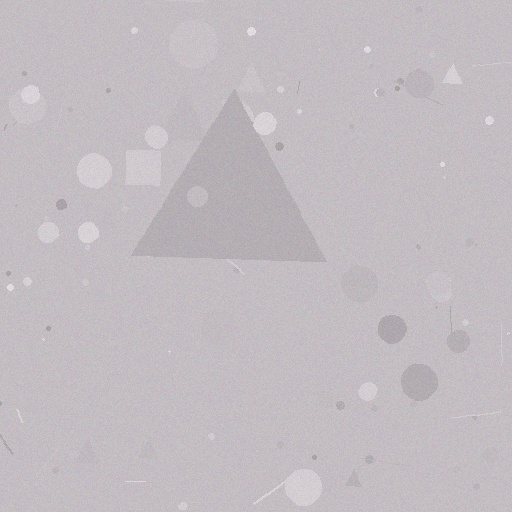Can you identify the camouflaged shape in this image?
The camouflaged shape is a triangle.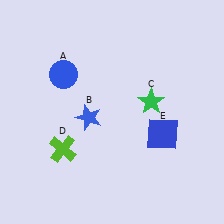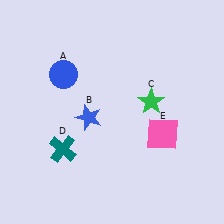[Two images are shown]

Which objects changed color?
D changed from lime to teal. E changed from blue to pink.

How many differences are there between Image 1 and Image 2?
There are 2 differences between the two images.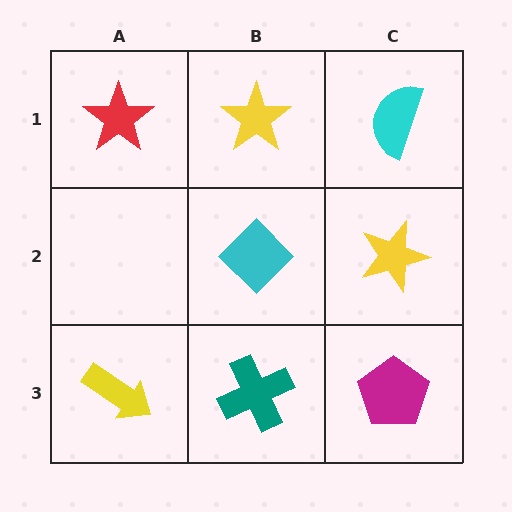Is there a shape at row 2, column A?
No, that cell is empty.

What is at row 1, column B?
A yellow star.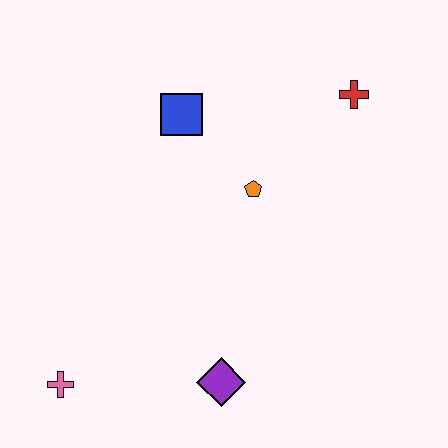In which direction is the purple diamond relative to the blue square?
The purple diamond is below the blue square.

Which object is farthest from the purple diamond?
The red cross is farthest from the purple diamond.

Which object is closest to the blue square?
The orange pentagon is closest to the blue square.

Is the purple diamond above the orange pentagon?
No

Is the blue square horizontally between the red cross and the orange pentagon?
No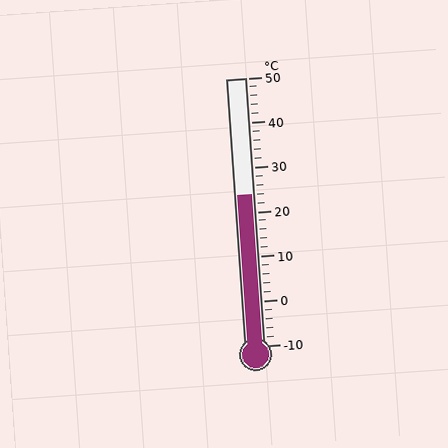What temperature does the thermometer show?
The thermometer shows approximately 24°C.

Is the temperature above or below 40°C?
The temperature is below 40°C.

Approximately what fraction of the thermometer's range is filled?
The thermometer is filled to approximately 55% of its range.